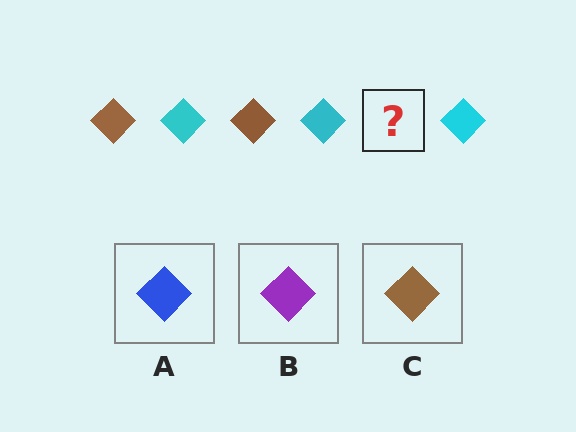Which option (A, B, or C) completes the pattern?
C.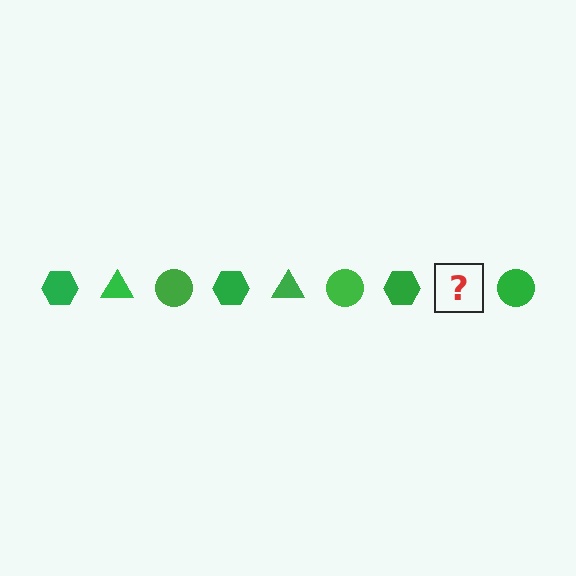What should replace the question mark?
The question mark should be replaced with a green triangle.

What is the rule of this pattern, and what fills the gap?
The rule is that the pattern cycles through hexagon, triangle, circle shapes in green. The gap should be filled with a green triangle.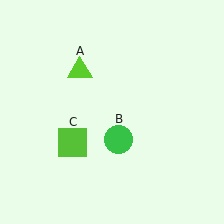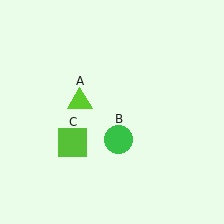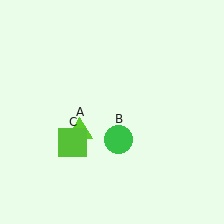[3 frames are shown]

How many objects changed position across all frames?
1 object changed position: lime triangle (object A).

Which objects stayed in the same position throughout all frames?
Green circle (object B) and lime square (object C) remained stationary.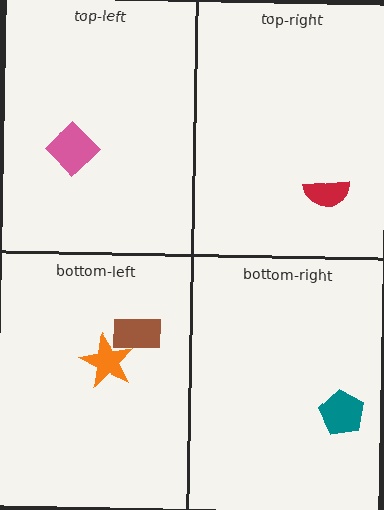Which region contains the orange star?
The bottom-left region.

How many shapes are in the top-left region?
1.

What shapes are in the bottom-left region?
The orange star, the brown rectangle.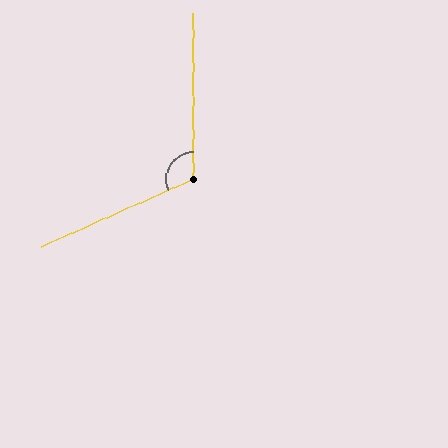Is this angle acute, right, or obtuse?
It is obtuse.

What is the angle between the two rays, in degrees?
Approximately 114 degrees.